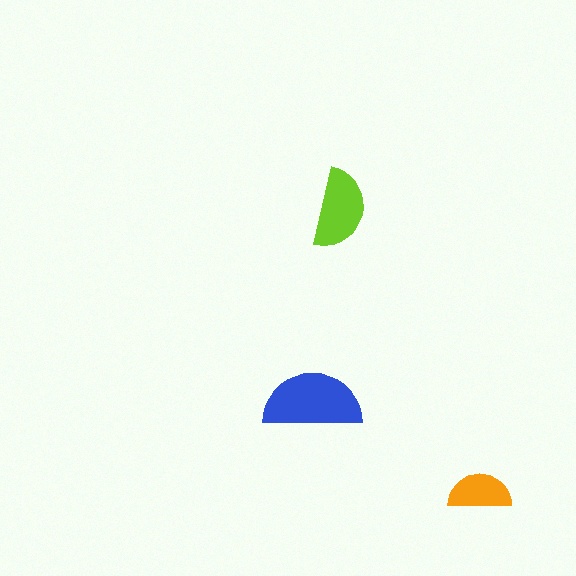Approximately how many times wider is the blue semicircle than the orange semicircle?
About 1.5 times wider.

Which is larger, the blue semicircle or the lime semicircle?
The blue one.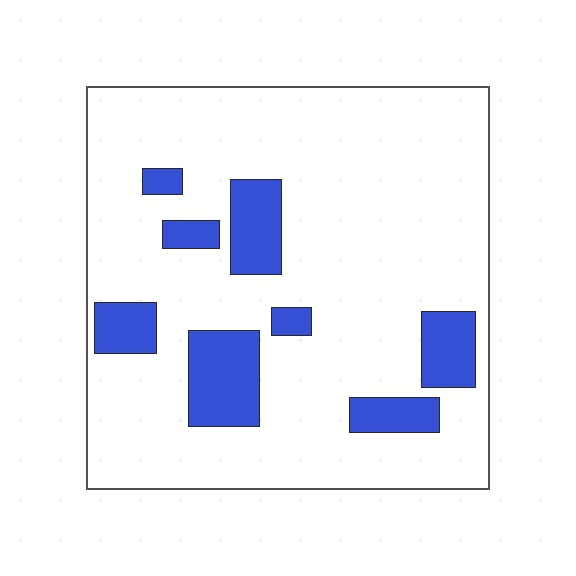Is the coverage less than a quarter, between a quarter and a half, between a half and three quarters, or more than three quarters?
Less than a quarter.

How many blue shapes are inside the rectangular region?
8.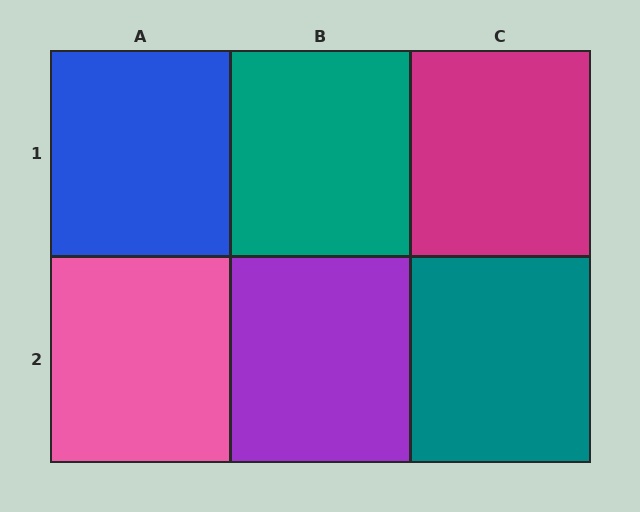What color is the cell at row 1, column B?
Teal.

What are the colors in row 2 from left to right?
Pink, purple, teal.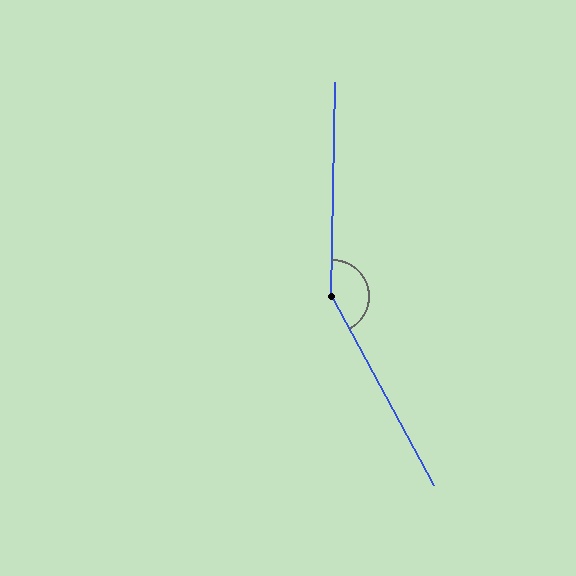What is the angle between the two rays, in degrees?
Approximately 151 degrees.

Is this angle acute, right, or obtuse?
It is obtuse.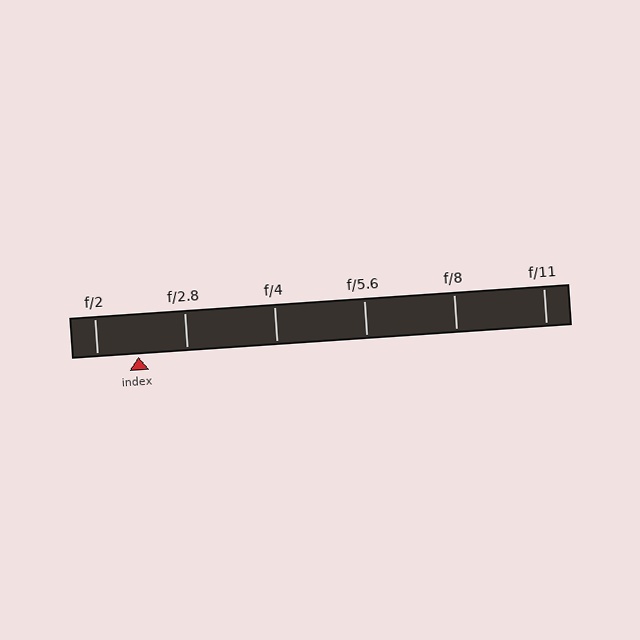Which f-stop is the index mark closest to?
The index mark is closest to f/2.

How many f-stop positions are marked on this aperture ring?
There are 6 f-stop positions marked.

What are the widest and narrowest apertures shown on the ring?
The widest aperture shown is f/2 and the narrowest is f/11.